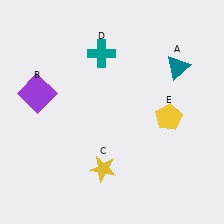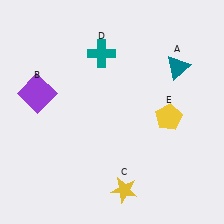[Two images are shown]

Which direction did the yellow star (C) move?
The yellow star (C) moved down.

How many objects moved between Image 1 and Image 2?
1 object moved between the two images.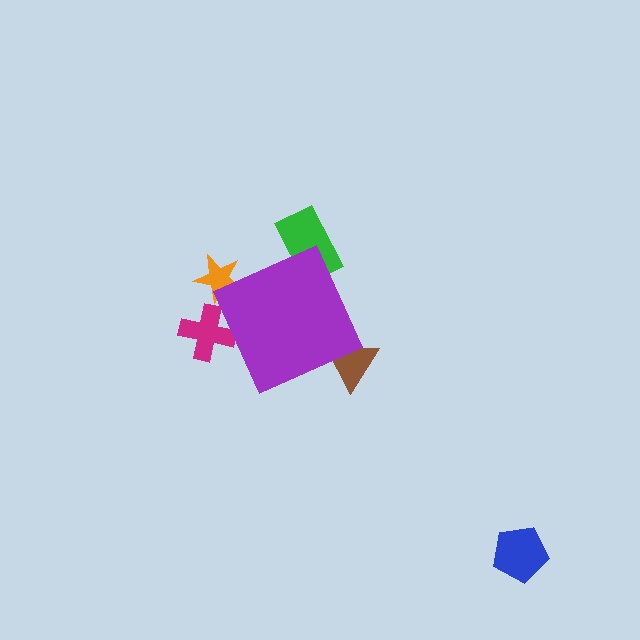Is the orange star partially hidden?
Yes, the orange star is partially hidden behind the purple diamond.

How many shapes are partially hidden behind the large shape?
4 shapes are partially hidden.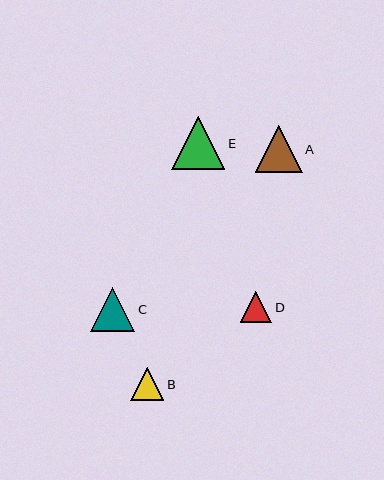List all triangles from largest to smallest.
From largest to smallest: E, A, C, B, D.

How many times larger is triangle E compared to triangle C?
Triangle E is approximately 1.2 times the size of triangle C.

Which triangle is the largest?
Triangle E is the largest with a size of approximately 53 pixels.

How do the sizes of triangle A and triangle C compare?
Triangle A and triangle C are approximately the same size.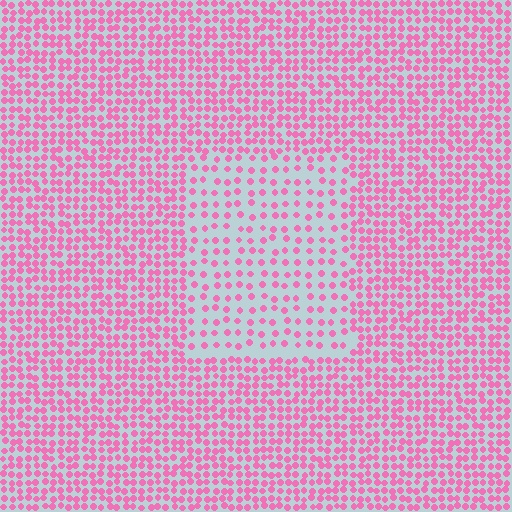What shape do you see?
I see a rectangle.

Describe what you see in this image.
The image contains small pink elements arranged at two different densities. A rectangle-shaped region is visible where the elements are less densely packed than the surrounding area.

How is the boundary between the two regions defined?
The boundary is defined by a change in element density (approximately 2.1x ratio). All elements are the same color, size, and shape.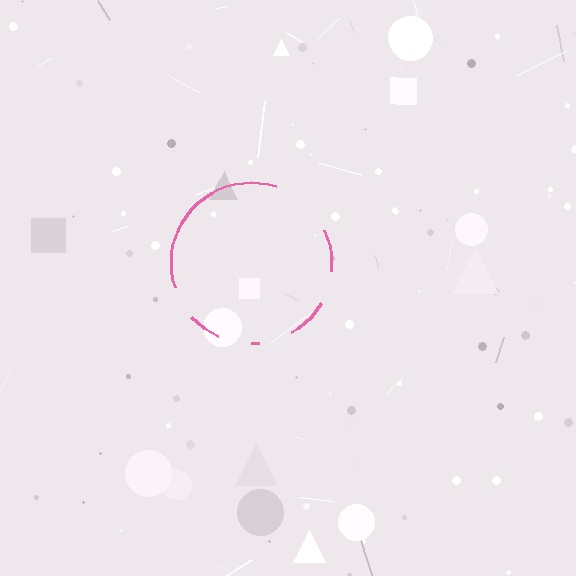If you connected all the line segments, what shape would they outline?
They would outline a circle.